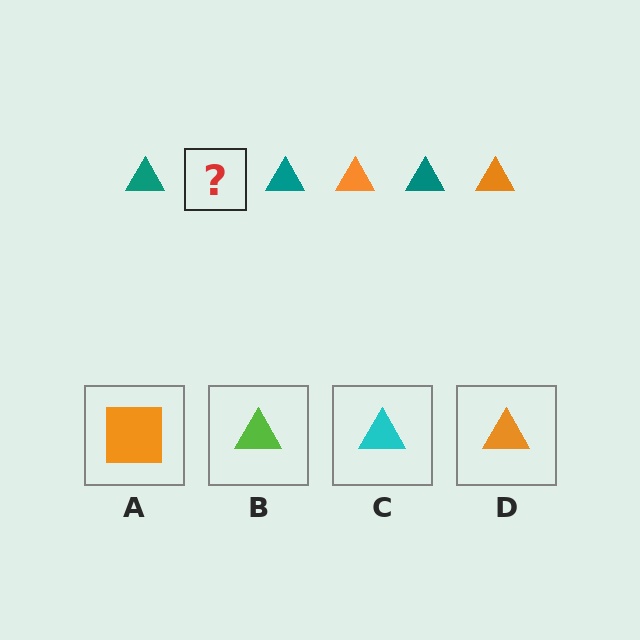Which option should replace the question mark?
Option D.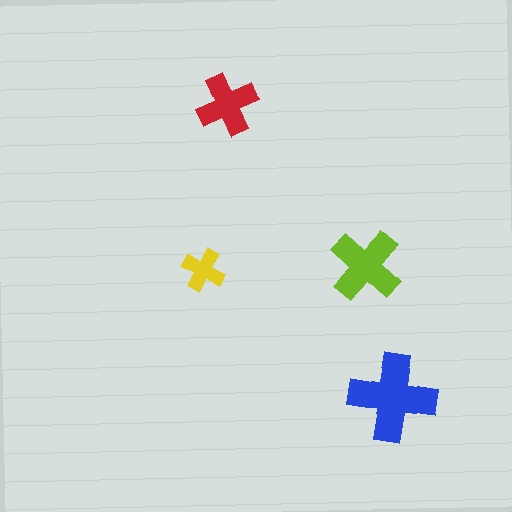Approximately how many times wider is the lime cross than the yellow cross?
About 1.5 times wider.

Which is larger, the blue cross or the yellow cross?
The blue one.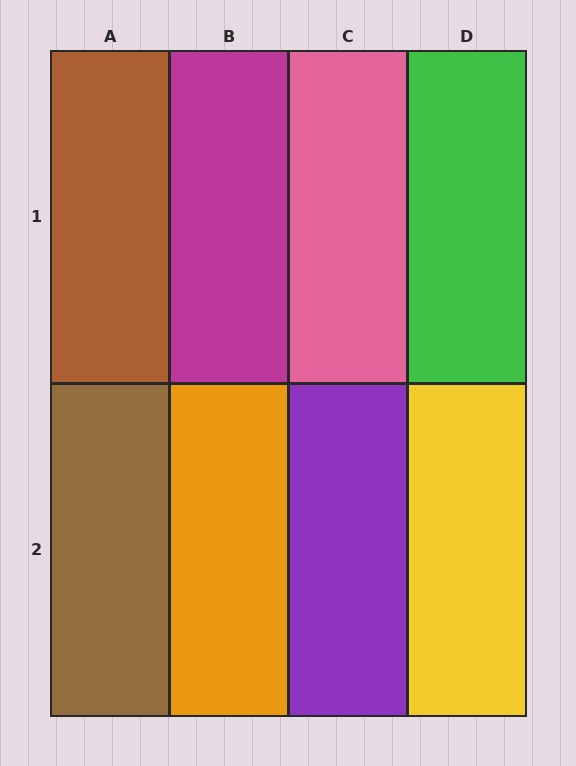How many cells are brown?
2 cells are brown.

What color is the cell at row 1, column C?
Pink.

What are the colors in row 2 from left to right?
Brown, orange, purple, yellow.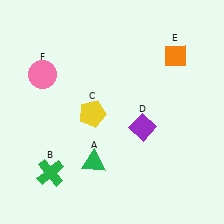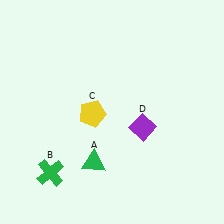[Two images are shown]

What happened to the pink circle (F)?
The pink circle (F) was removed in Image 2. It was in the top-left area of Image 1.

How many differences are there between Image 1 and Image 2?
There are 2 differences between the two images.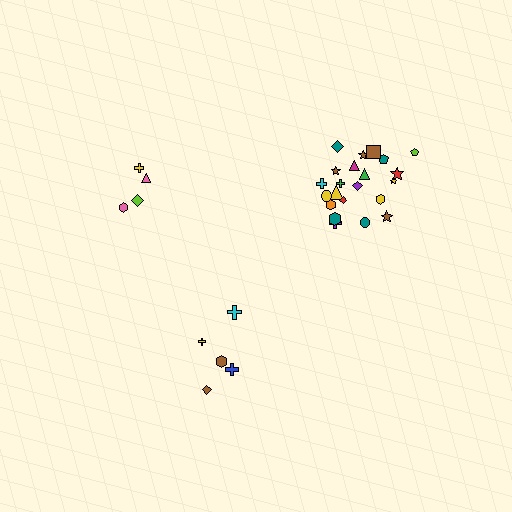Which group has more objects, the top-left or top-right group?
The top-right group.